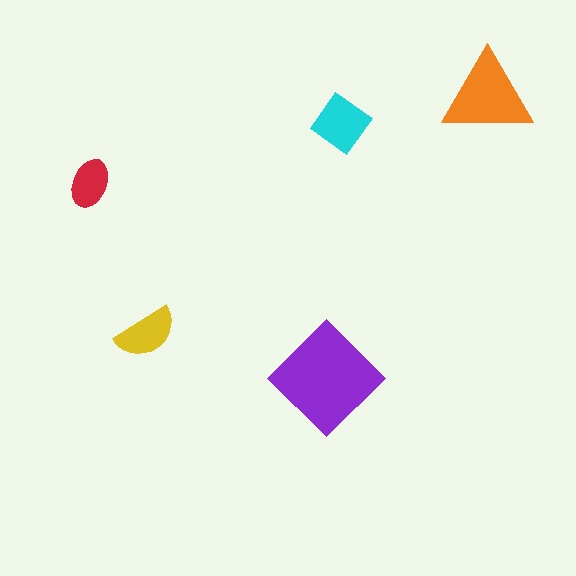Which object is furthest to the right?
The orange triangle is rightmost.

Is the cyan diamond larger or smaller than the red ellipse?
Larger.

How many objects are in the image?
There are 5 objects in the image.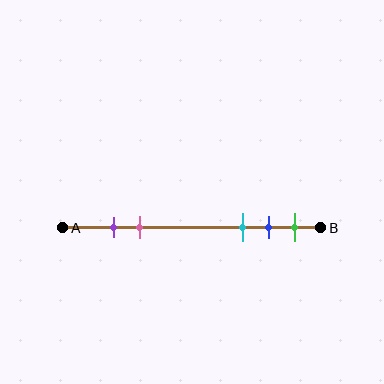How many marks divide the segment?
There are 5 marks dividing the segment.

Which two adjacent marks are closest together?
The purple and pink marks are the closest adjacent pair.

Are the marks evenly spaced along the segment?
No, the marks are not evenly spaced.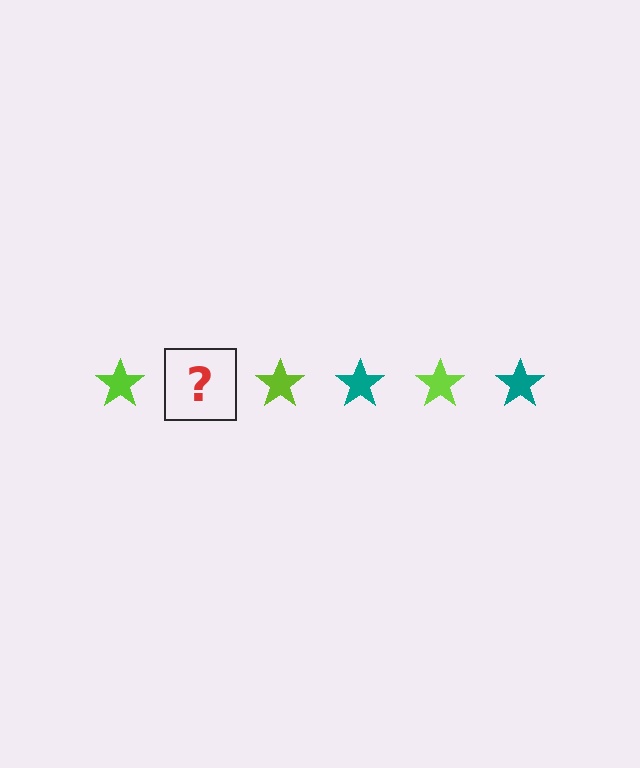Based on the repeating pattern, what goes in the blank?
The blank should be a teal star.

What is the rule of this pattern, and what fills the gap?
The rule is that the pattern cycles through lime, teal stars. The gap should be filled with a teal star.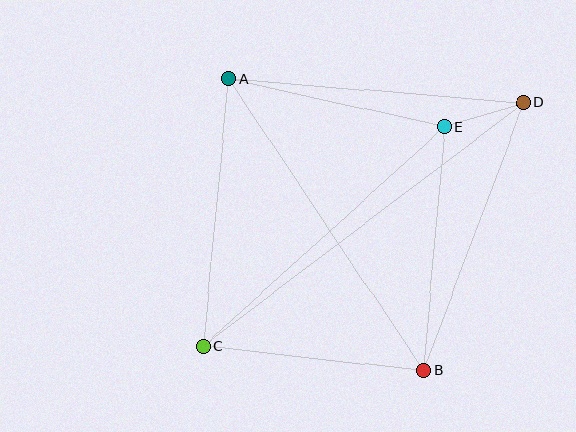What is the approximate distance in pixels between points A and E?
The distance between A and E is approximately 221 pixels.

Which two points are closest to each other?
Points D and E are closest to each other.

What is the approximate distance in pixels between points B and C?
The distance between B and C is approximately 222 pixels.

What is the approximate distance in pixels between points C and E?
The distance between C and E is approximately 326 pixels.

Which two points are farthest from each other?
Points C and D are farthest from each other.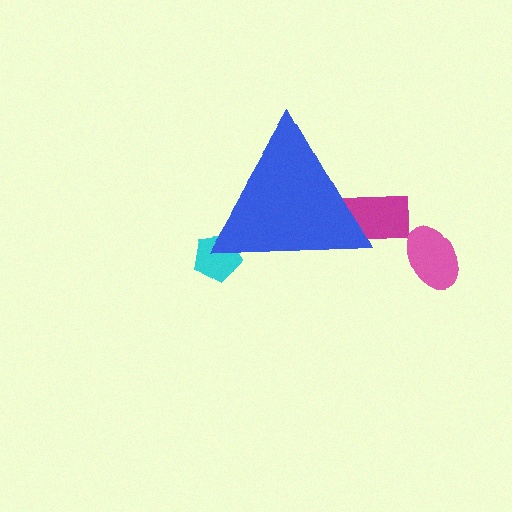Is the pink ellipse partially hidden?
No, the pink ellipse is fully visible.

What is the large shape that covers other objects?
A blue triangle.